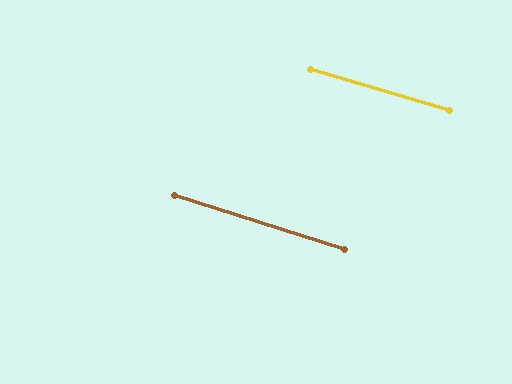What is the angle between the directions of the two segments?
Approximately 1 degree.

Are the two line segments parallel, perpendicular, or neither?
Parallel — their directions differ by only 1.3°.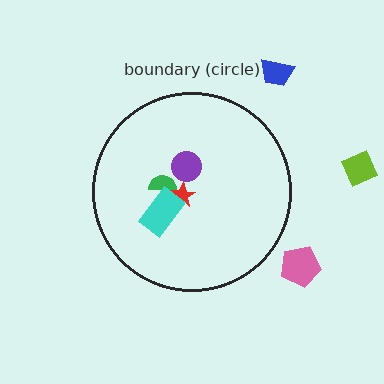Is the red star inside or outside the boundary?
Inside.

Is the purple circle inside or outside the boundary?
Inside.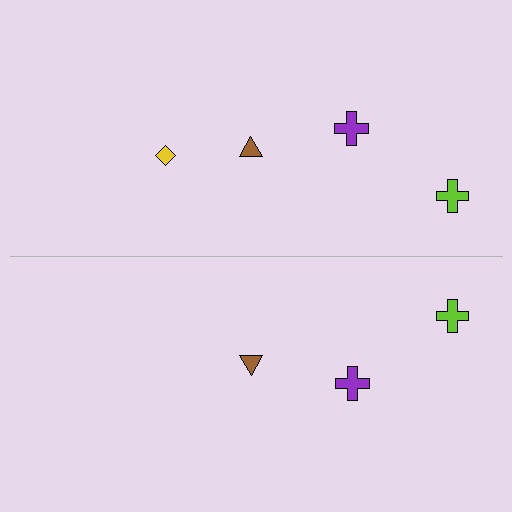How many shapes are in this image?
There are 7 shapes in this image.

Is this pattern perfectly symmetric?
No, the pattern is not perfectly symmetric. A yellow diamond is missing from the bottom side.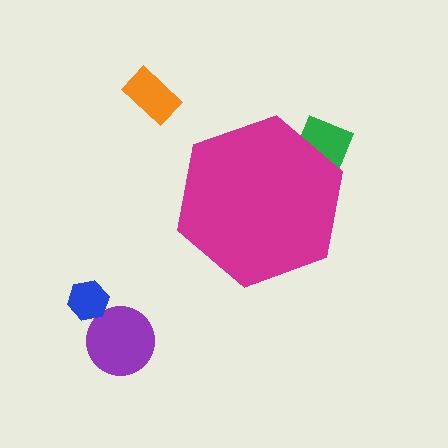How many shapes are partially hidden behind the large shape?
1 shape is partially hidden.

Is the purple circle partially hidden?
No, the purple circle is fully visible.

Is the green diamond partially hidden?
Yes, the green diamond is partially hidden behind the magenta hexagon.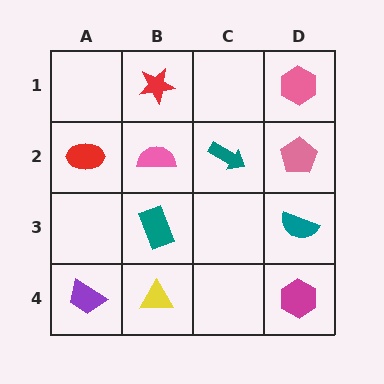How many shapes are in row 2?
4 shapes.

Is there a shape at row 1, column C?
No, that cell is empty.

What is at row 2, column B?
A pink semicircle.